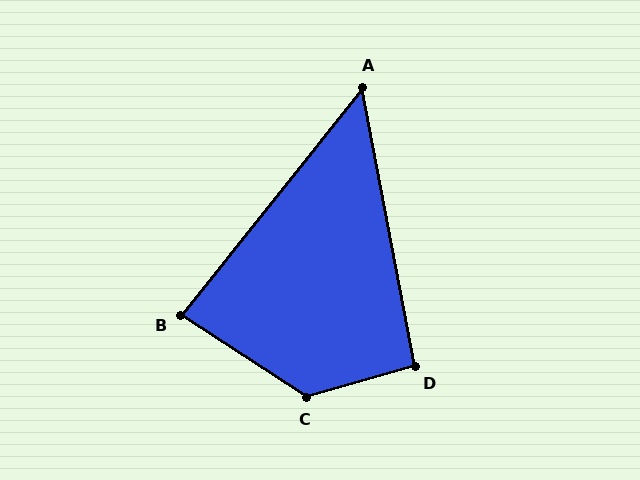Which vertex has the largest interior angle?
C, at approximately 131 degrees.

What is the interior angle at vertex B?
Approximately 85 degrees (acute).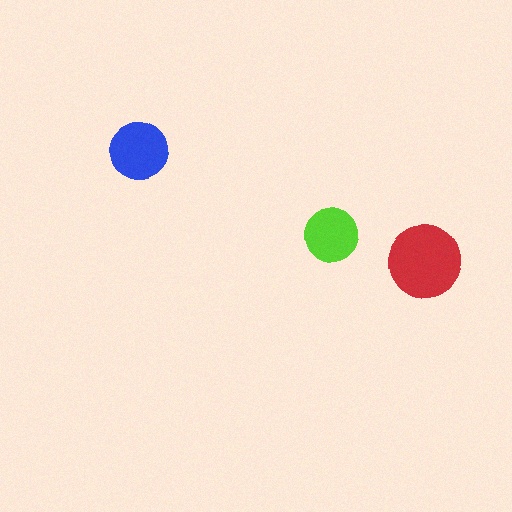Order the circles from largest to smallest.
the red one, the blue one, the lime one.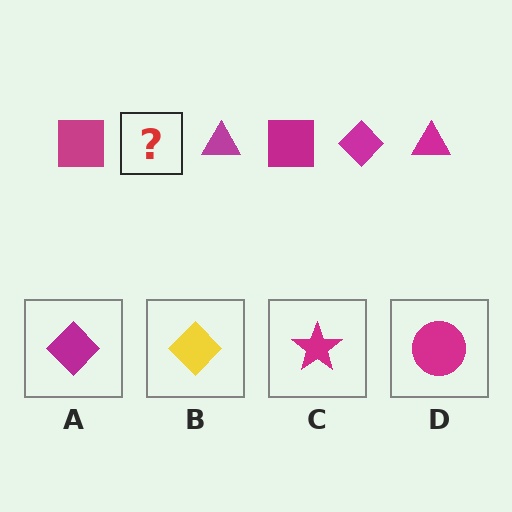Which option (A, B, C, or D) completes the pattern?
A.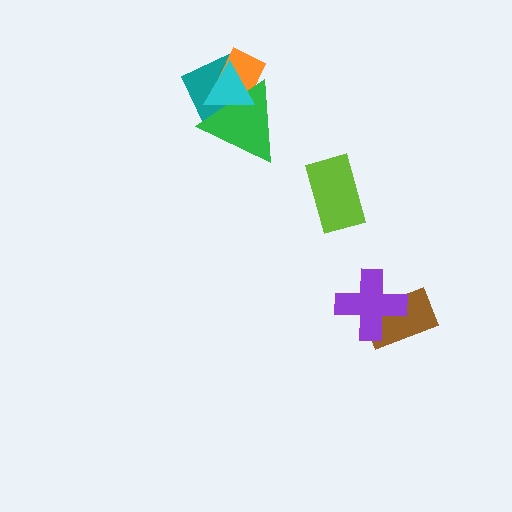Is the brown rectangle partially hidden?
Yes, it is partially covered by another shape.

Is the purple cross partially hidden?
No, no other shape covers it.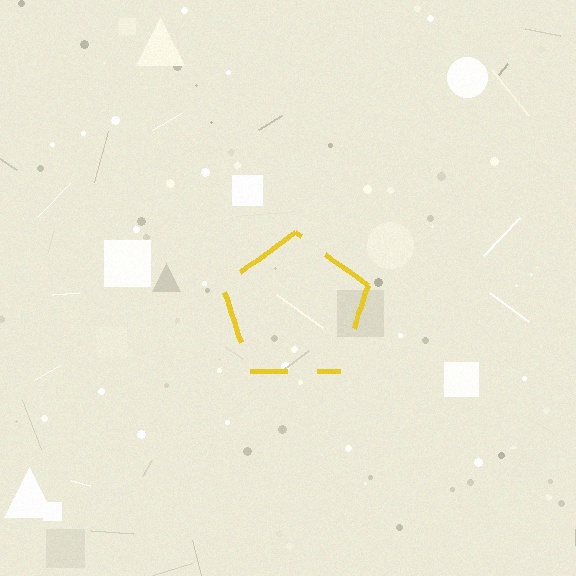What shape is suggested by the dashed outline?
The dashed outline suggests a pentagon.